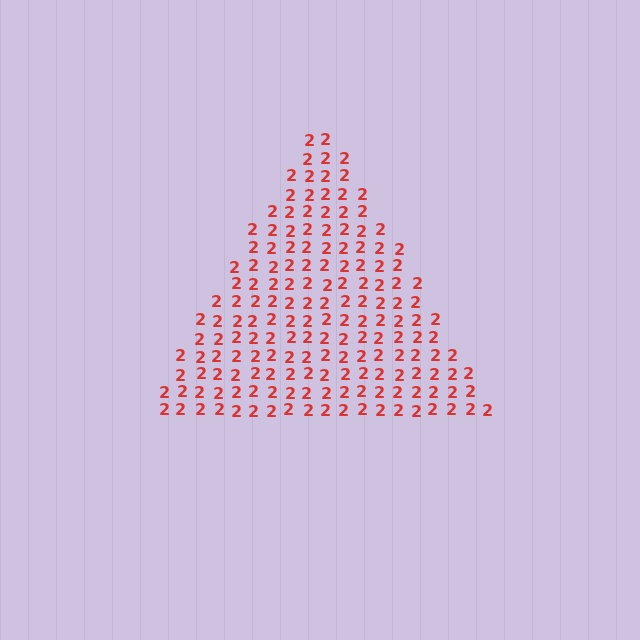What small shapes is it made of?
It is made of small digit 2's.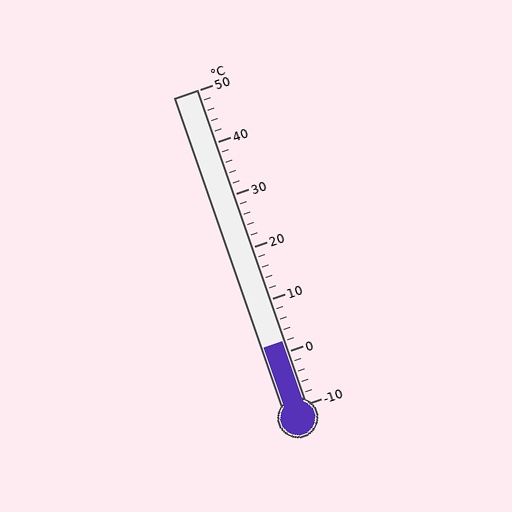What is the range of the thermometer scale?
The thermometer scale ranges from -10°C to 50°C.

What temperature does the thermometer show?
The thermometer shows approximately 2°C.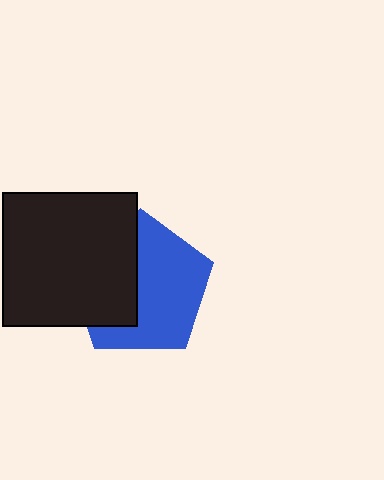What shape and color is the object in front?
The object in front is a black square.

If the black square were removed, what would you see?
You would see the complete blue pentagon.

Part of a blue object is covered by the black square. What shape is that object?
It is a pentagon.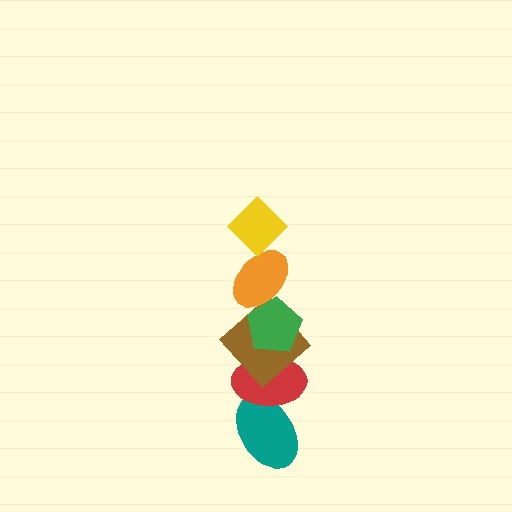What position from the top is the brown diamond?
The brown diamond is 4th from the top.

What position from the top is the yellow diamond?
The yellow diamond is 1st from the top.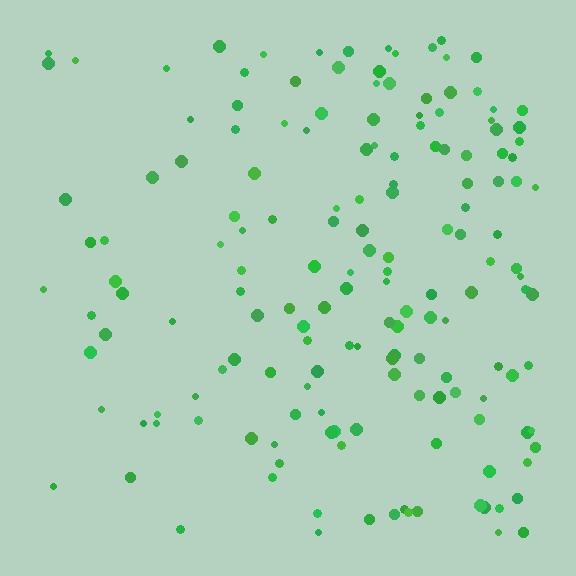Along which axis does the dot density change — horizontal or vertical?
Horizontal.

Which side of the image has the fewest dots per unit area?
The left.